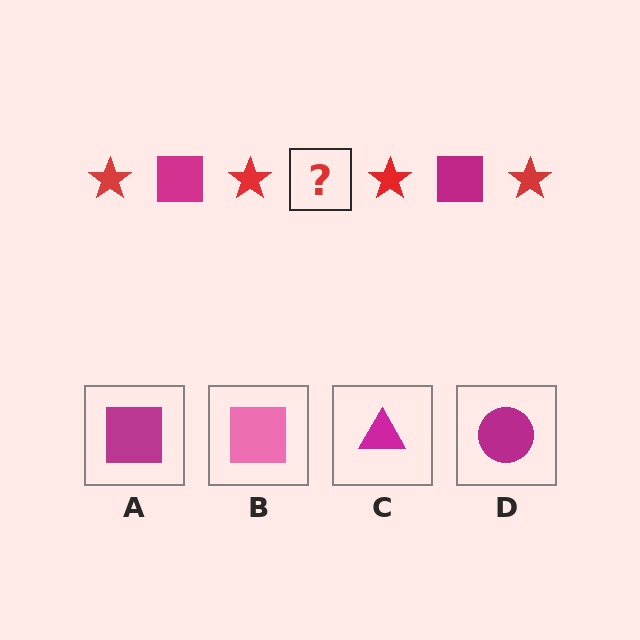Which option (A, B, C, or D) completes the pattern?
A.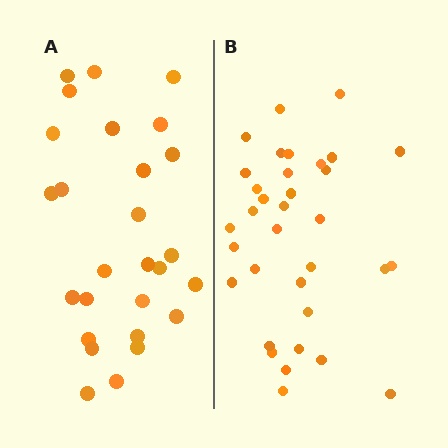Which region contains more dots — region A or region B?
Region B (the right region) has more dots.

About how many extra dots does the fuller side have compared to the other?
Region B has roughly 8 or so more dots than region A.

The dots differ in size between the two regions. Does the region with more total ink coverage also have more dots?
No. Region A has more total ink coverage because its dots are larger, but region B actually contains more individual dots. Total area can be misleading — the number of items is what matters here.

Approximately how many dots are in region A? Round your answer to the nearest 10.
About 30 dots. (The exact count is 27, which rounds to 30.)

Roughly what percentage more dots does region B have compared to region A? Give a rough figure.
About 25% more.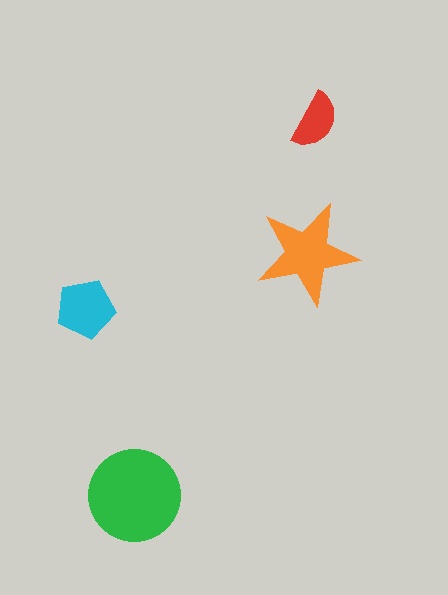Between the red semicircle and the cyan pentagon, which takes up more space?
The cyan pentagon.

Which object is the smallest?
The red semicircle.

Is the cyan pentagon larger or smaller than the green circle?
Smaller.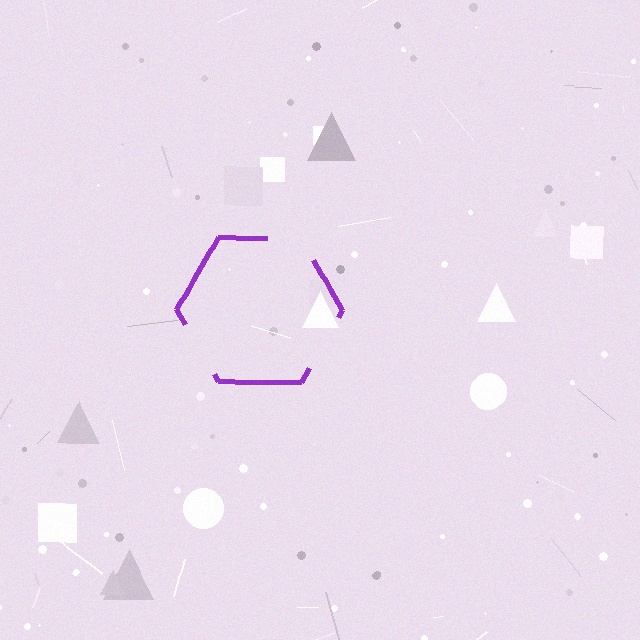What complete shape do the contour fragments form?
The contour fragments form a hexagon.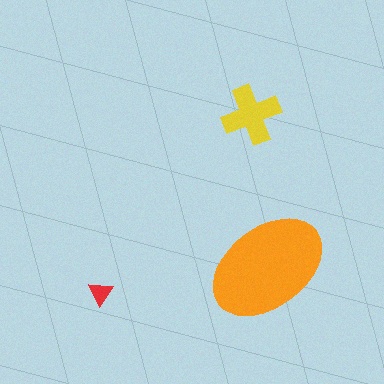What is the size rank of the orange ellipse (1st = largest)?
1st.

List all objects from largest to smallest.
The orange ellipse, the yellow cross, the red triangle.